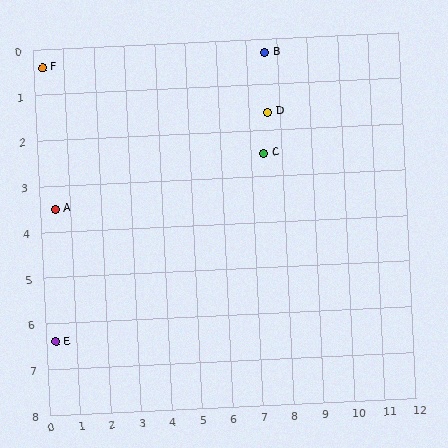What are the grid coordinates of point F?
Point F is at approximately (0.3, 0.4).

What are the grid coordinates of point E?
Point E is at approximately (0.3, 6.4).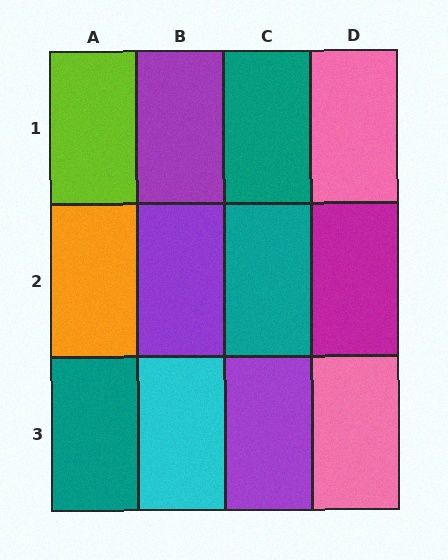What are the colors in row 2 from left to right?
Orange, purple, teal, magenta.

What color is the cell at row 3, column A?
Teal.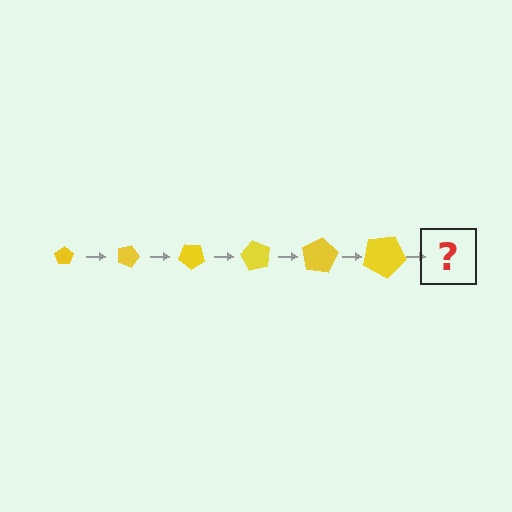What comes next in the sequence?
The next element should be a pentagon, larger than the previous one and rotated 120 degrees from the start.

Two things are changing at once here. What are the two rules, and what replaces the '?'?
The two rules are that the pentagon grows larger each step and it rotates 20 degrees each step. The '?' should be a pentagon, larger than the previous one and rotated 120 degrees from the start.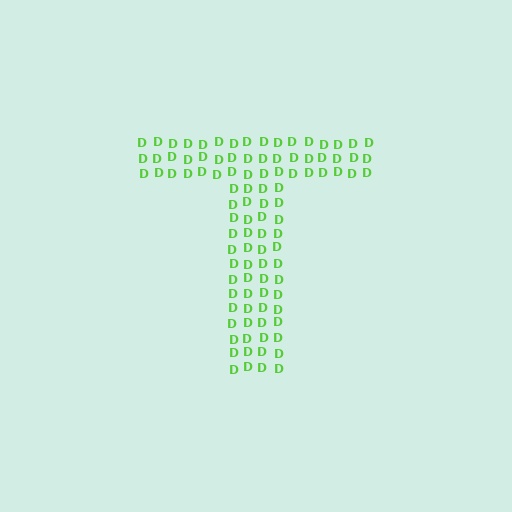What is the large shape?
The large shape is the letter T.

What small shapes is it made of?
It is made of small letter D's.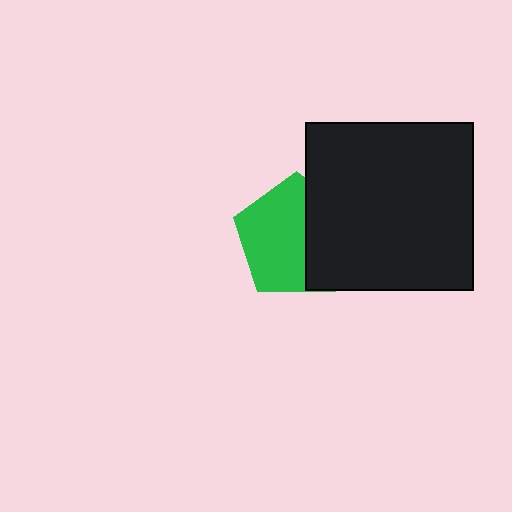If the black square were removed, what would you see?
You would see the complete green pentagon.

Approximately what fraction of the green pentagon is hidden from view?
Roughly 40% of the green pentagon is hidden behind the black square.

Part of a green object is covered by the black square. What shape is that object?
It is a pentagon.